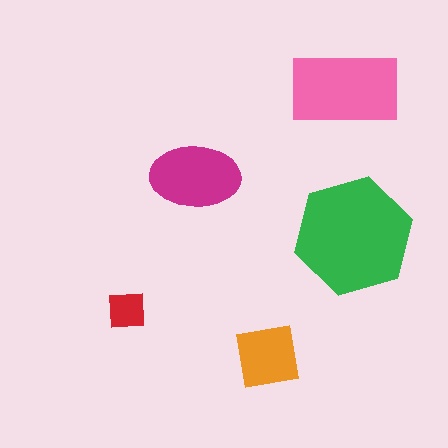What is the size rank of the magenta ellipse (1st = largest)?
3rd.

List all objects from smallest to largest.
The red square, the orange square, the magenta ellipse, the pink rectangle, the green hexagon.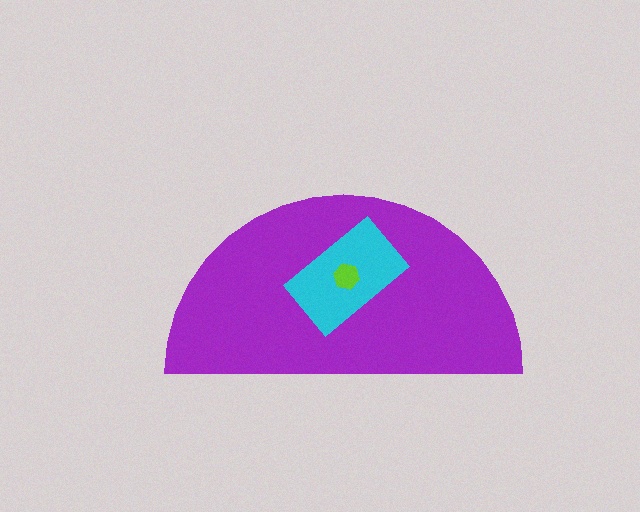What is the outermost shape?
The purple semicircle.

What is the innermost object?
The lime hexagon.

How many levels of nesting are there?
3.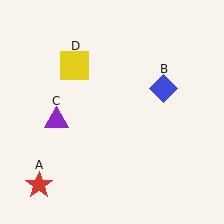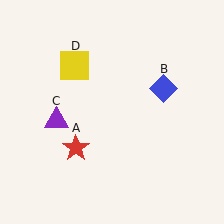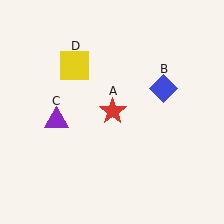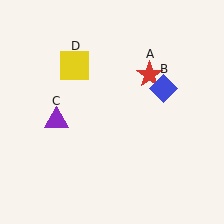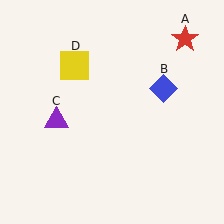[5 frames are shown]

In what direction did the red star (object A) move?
The red star (object A) moved up and to the right.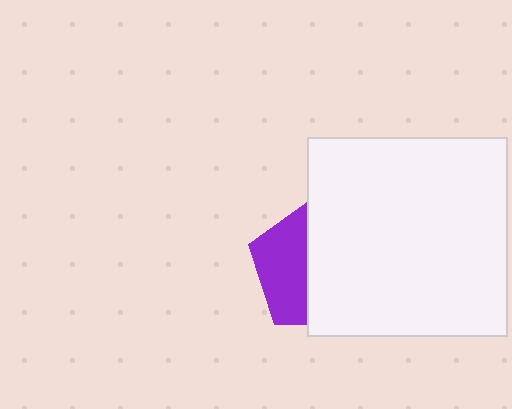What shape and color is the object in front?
The object in front is a white square.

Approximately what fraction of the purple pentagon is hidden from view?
Roughly 59% of the purple pentagon is hidden behind the white square.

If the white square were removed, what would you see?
You would see the complete purple pentagon.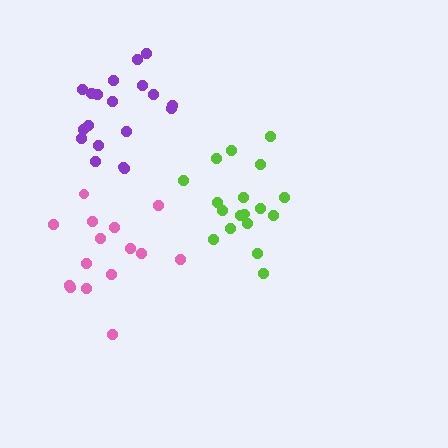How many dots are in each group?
Group 1: 19 dots, Group 2: 18 dots, Group 3: 15 dots (52 total).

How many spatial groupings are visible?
There are 3 spatial groupings.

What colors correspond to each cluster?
The clusters are colored: purple, lime, pink.